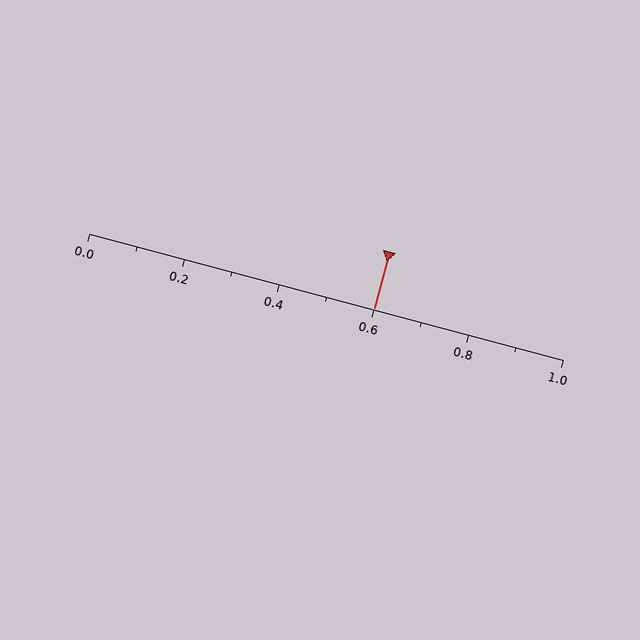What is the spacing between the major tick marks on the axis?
The major ticks are spaced 0.2 apart.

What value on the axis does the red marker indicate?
The marker indicates approximately 0.6.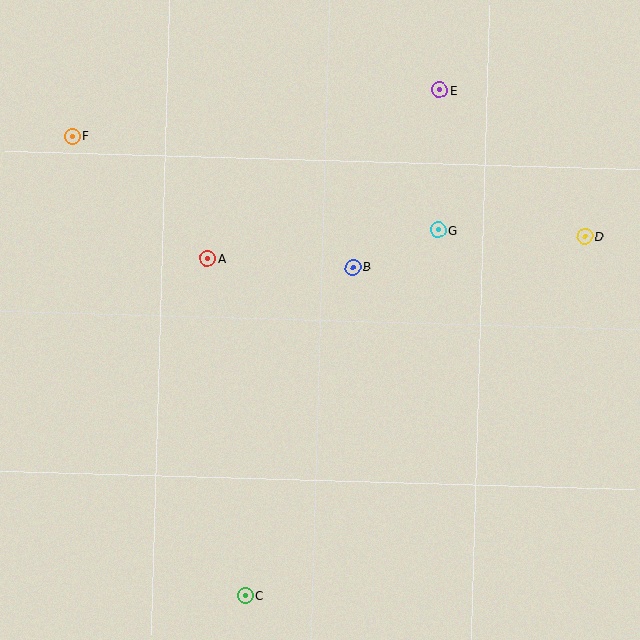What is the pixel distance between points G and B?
The distance between G and B is 93 pixels.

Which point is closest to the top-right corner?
Point E is closest to the top-right corner.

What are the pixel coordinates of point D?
Point D is at (585, 236).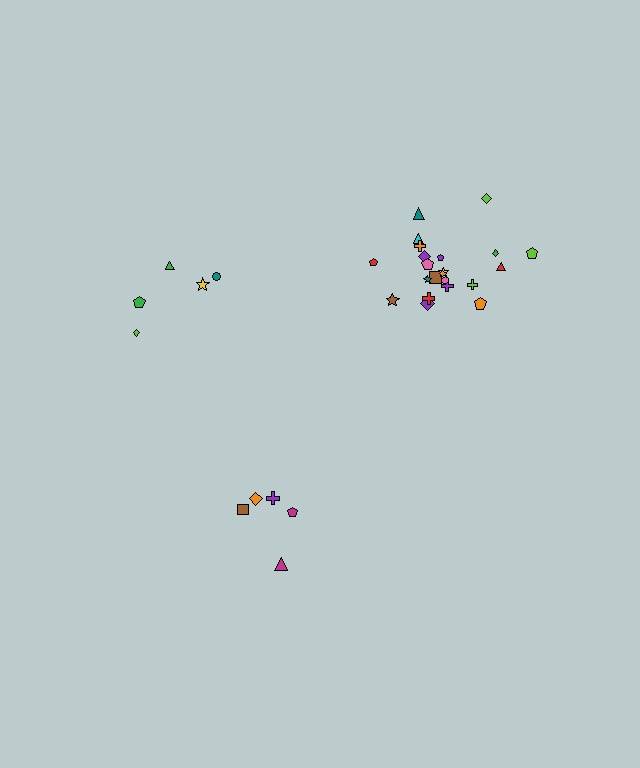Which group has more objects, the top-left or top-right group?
The top-right group.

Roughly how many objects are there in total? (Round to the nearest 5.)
Roughly 30 objects in total.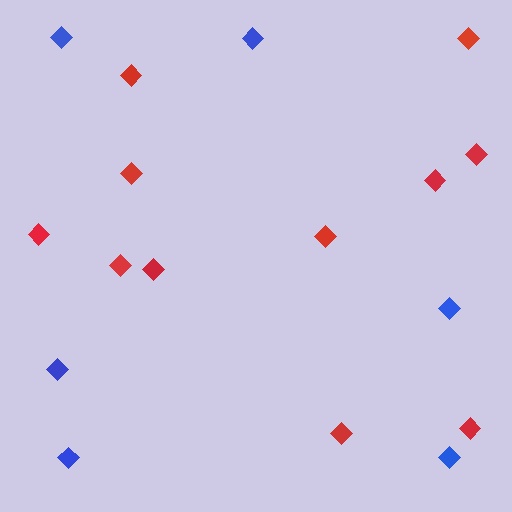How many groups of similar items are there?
There are 2 groups: one group of red diamonds (11) and one group of blue diamonds (6).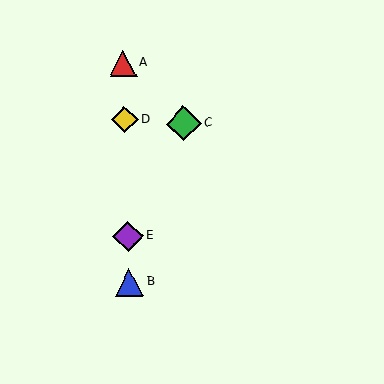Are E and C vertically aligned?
No, E is at x≈128 and C is at x≈184.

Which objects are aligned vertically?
Objects A, B, D, E are aligned vertically.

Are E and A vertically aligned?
Yes, both are at x≈128.